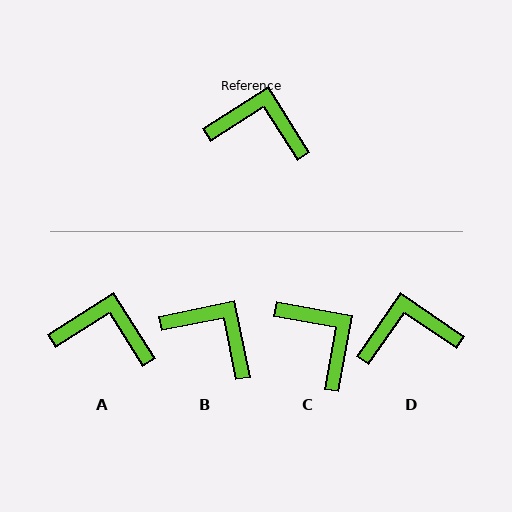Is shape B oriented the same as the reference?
No, it is off by about 21 degrees.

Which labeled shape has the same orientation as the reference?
A.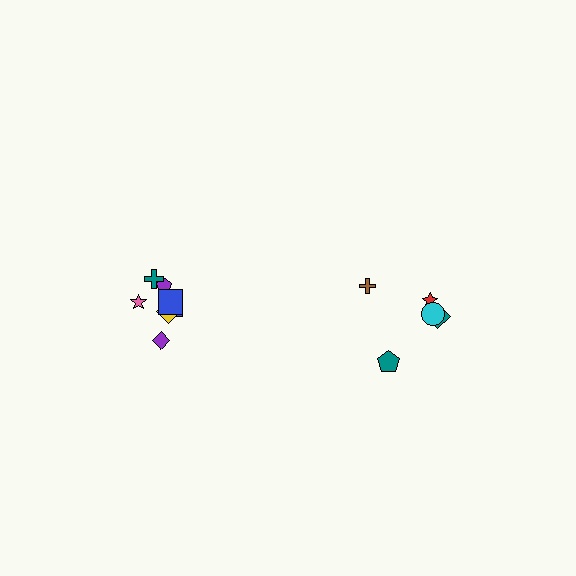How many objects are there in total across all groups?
There are 12 objects.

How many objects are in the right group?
There are 5 objects.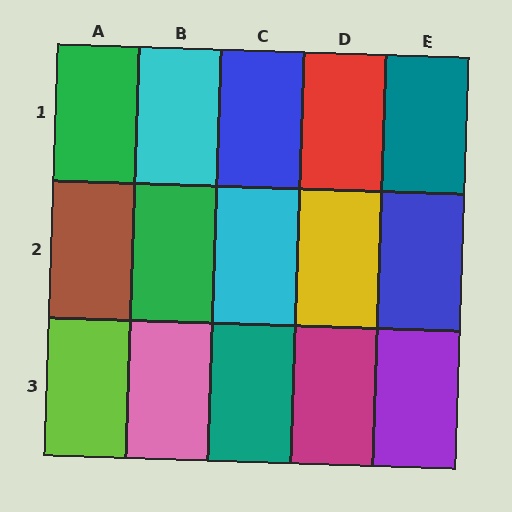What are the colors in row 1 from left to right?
Green, cyan, blue, red, teal.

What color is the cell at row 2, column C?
Cyan.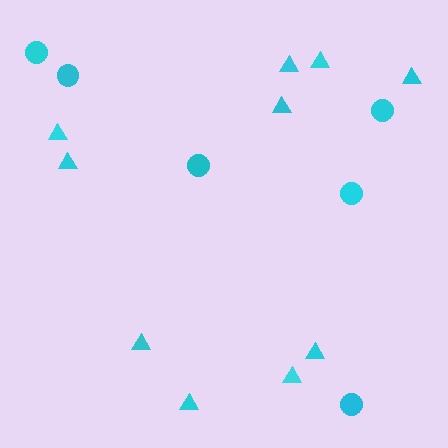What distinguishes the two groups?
There are 2 groups: one group of circles (6) and one group of triangles (10).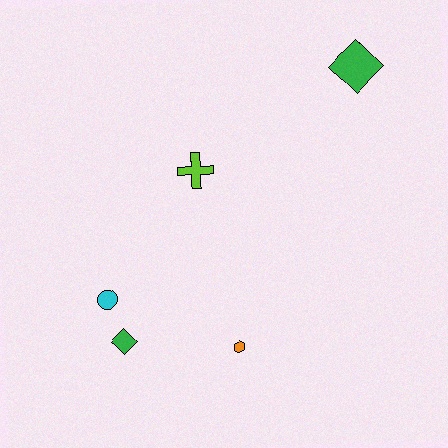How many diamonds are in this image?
There are 2 diamonds.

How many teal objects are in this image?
There are no teal objects.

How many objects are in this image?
There are 5 objects.